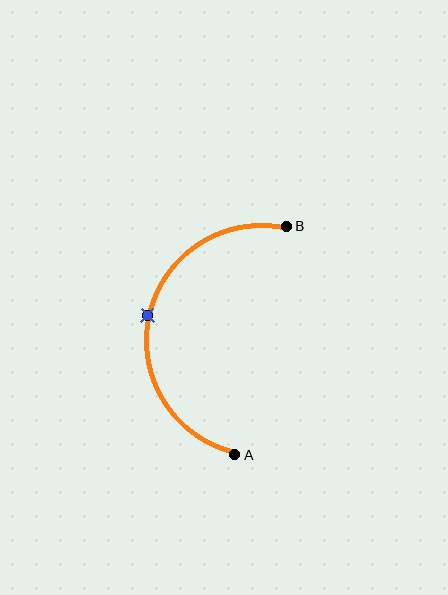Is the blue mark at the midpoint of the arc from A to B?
Yes. The blue mark lies on the arc at equal arc-length from both A and B — it is the arc midpoint.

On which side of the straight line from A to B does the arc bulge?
The arc bulges to the left of the straight line connecting A and B.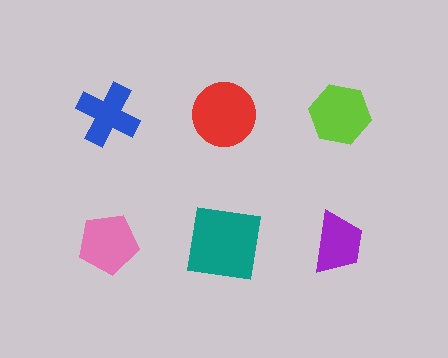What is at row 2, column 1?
A pink pentagon.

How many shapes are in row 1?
3 shapes.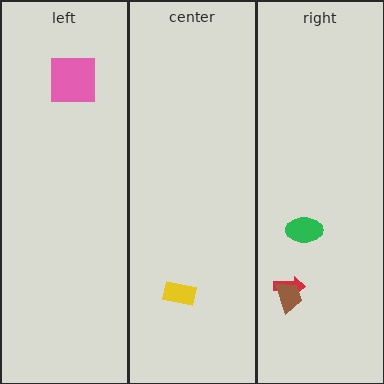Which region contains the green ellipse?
The right region.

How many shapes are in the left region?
1.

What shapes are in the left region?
The pink square.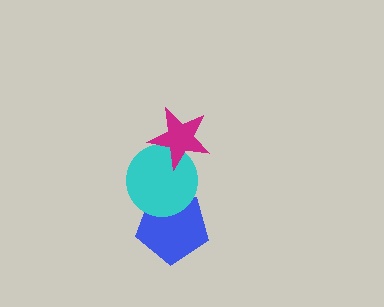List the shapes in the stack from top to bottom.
From top to bottom: the magenta star, the cyan circle, the blue pentagon.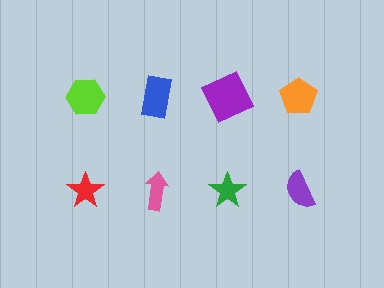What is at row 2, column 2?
A pink arrow.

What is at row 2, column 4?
A purple semicircle.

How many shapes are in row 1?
4 shapes.